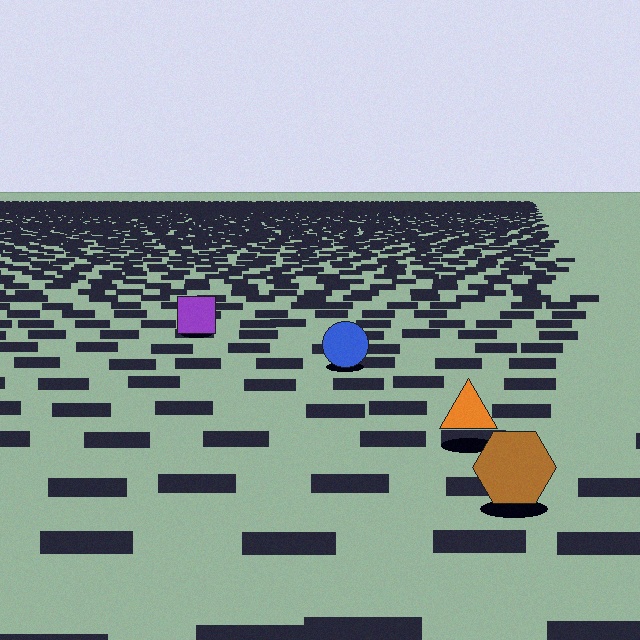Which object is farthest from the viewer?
The purple square is farthest from the viewer. It appears smaller and the ground texture around it is denser.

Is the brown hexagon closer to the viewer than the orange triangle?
Yes. The brown hexagon is closer — you can tell from the texture gradient: the ground texture is coarser near it.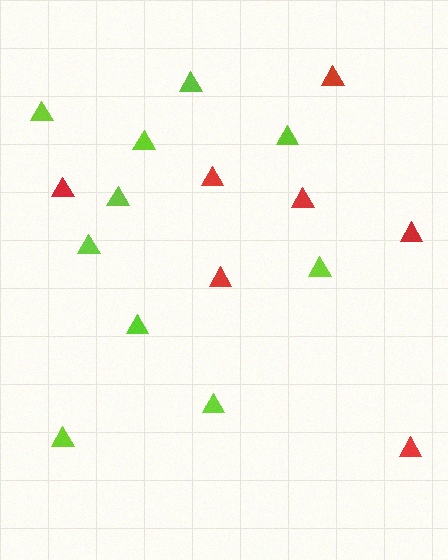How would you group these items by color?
There are 2 groups: one group of lime triangles (10) and one group of red triangles (7).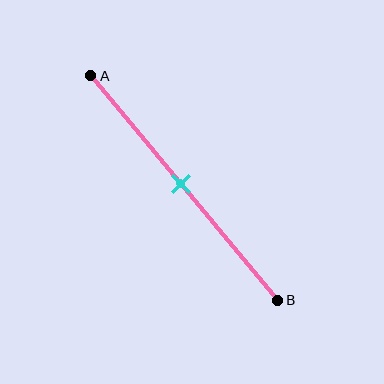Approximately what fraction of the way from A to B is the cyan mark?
The cyan mark is approximately 50% of the way from A to B.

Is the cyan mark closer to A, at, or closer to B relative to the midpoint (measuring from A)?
The cyan mark is approximately at the midpoint of segment AB.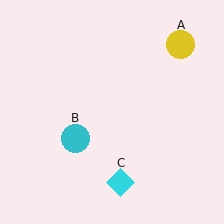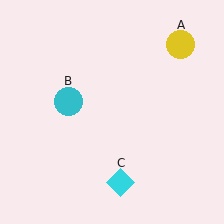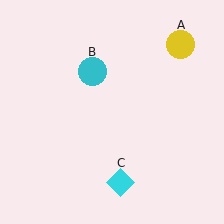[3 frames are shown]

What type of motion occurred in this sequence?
The cyan circle (object B) rotated clockwise around the center of the scene.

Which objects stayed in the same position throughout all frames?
Yellow circle (object A) and cyan diamond (object C) remained stationary.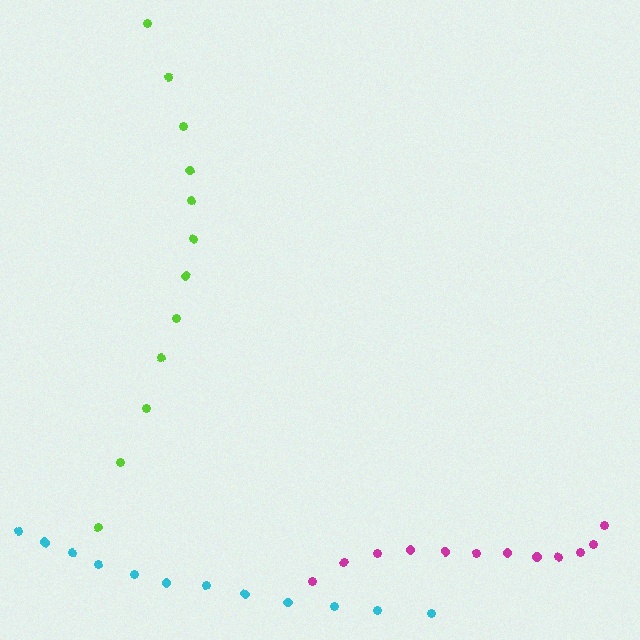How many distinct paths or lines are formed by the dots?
There are 3 distinct paths.